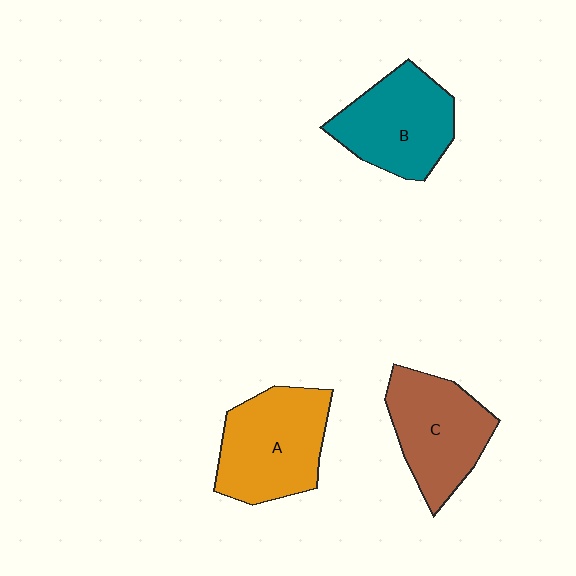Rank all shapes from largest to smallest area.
From largest to smallest: A (orange), B (teal), C (brown).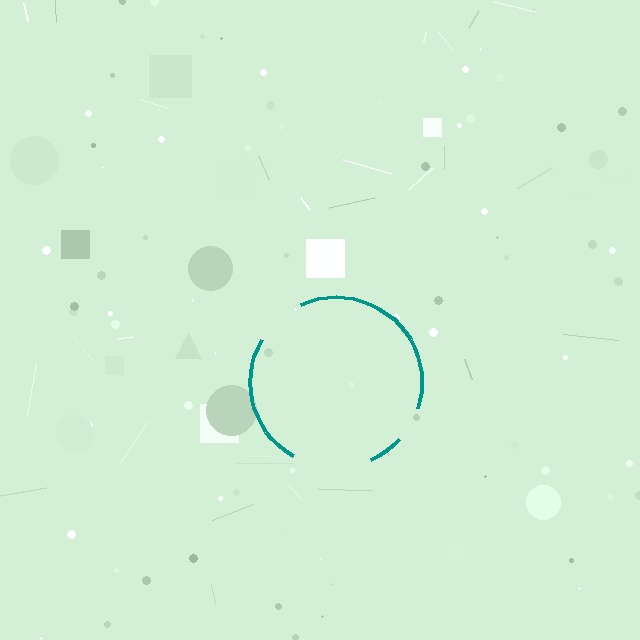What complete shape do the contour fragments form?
The contour fragments form a circle.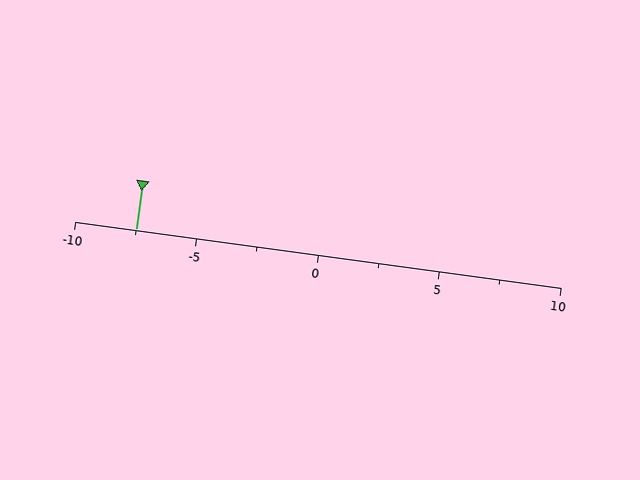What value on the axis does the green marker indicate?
The marker indicates approximately -7.5.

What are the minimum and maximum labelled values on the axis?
The axis runs from -10 to 10.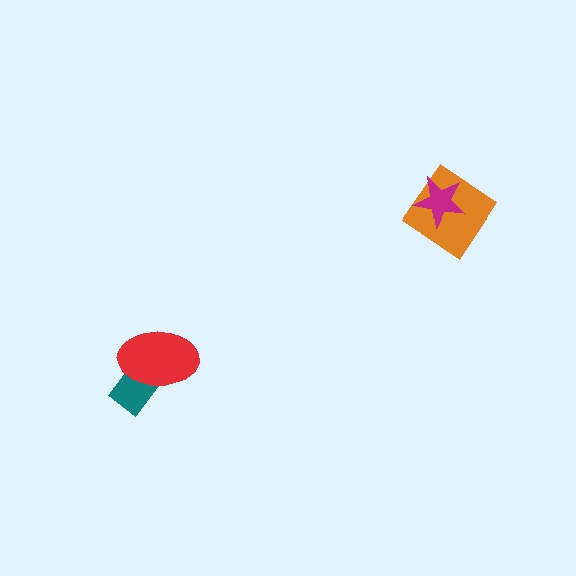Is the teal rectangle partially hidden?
Yes, it is partially covered by another shape.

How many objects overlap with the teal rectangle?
1 object overlaps with the teal rectangle.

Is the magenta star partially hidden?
No, no other shape covers it.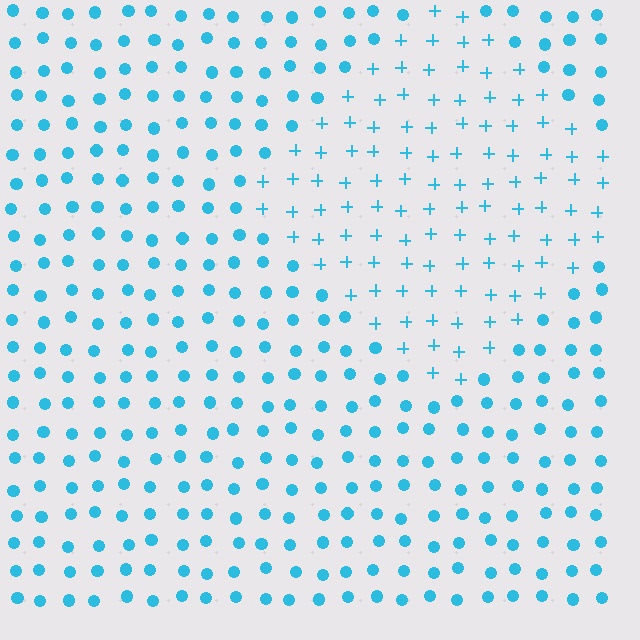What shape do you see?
I see a diamond.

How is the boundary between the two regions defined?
The boundary is defined by a change in element shape: plus signs inside vs. circles outside. All elements share the same color and spacing.